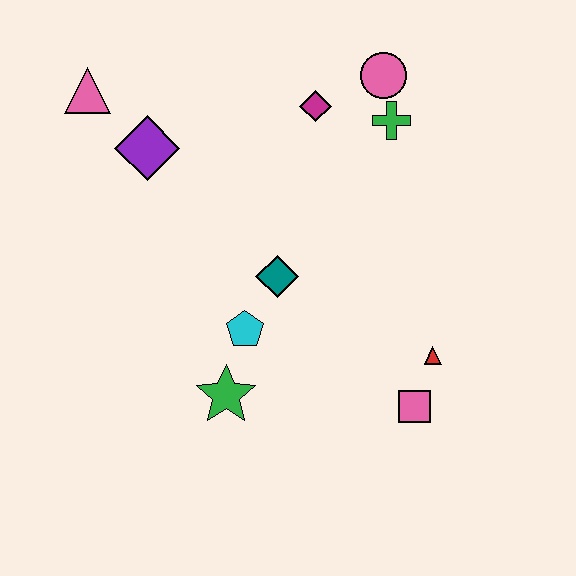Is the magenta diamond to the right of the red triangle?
No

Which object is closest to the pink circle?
The green cross is closest to the pink circle.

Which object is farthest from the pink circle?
The green star is farthest from the pink circle.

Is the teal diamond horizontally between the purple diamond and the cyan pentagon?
No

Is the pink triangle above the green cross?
Yes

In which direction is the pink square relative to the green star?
The pink square is to the right of the green star.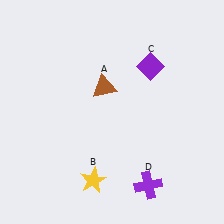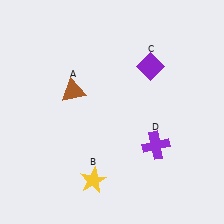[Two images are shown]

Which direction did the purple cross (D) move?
The purple cross (D) moved up.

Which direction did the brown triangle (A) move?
The brown triangle (A) moved left.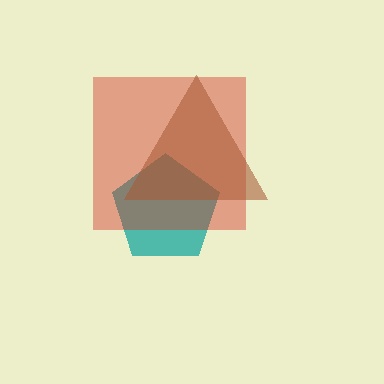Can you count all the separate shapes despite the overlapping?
Yes, there are 3 separate shapes.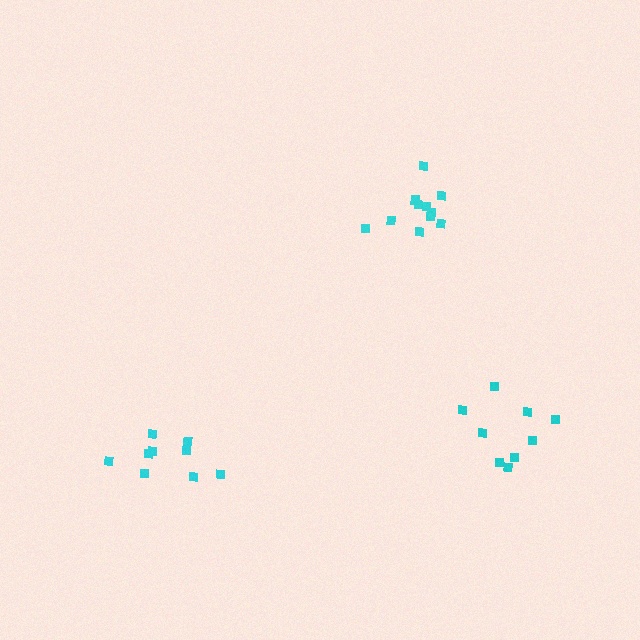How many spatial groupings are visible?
There are 3 spatial groupings.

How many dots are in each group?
Group 1: 9 dots, Group 2: 11 dots, Group 3: 9 dots (29 total).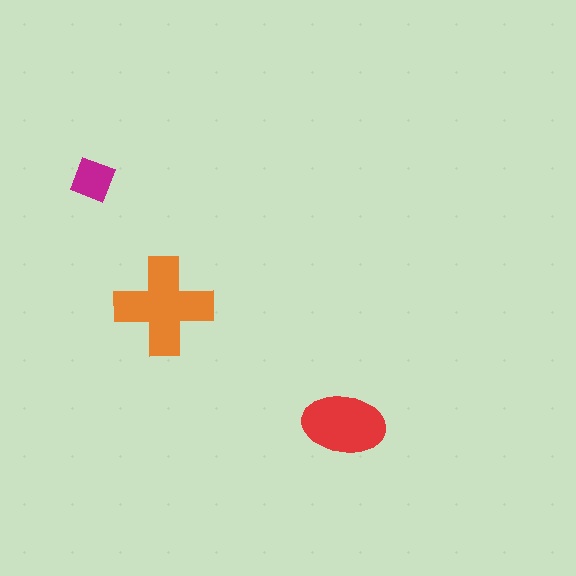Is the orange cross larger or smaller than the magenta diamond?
Larger.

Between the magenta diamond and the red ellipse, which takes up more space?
The red ellipse.